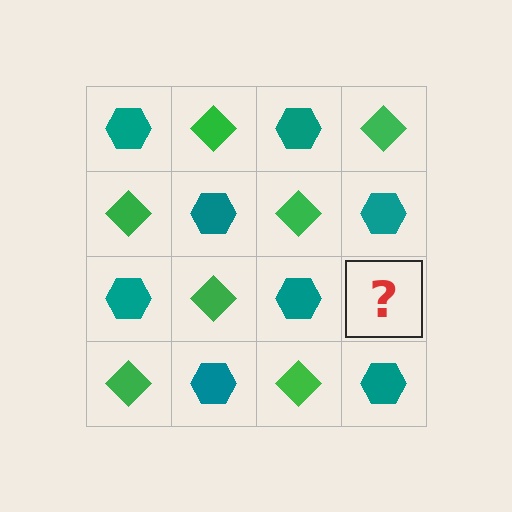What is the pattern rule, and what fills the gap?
The rule is that it alternates teal hexagon and green diamond in a checkerboard pattern. The gap should be filled with a green diamond.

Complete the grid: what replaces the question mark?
The question mark should be replaced with a green diamond.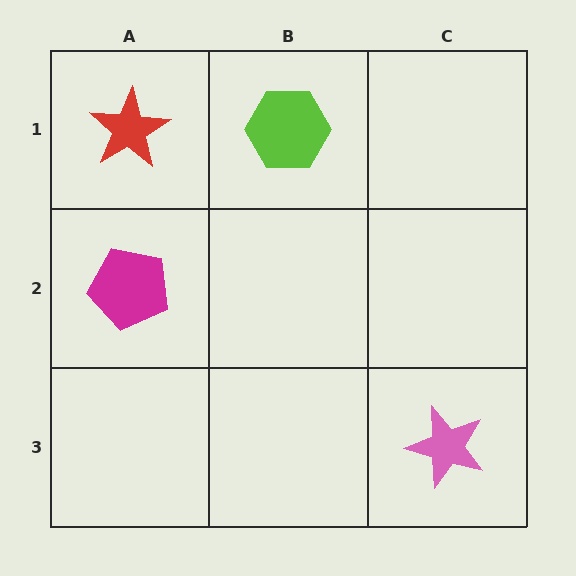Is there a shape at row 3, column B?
No, that cell is empty.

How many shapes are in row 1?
2 shapes.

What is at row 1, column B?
A lime hexagon.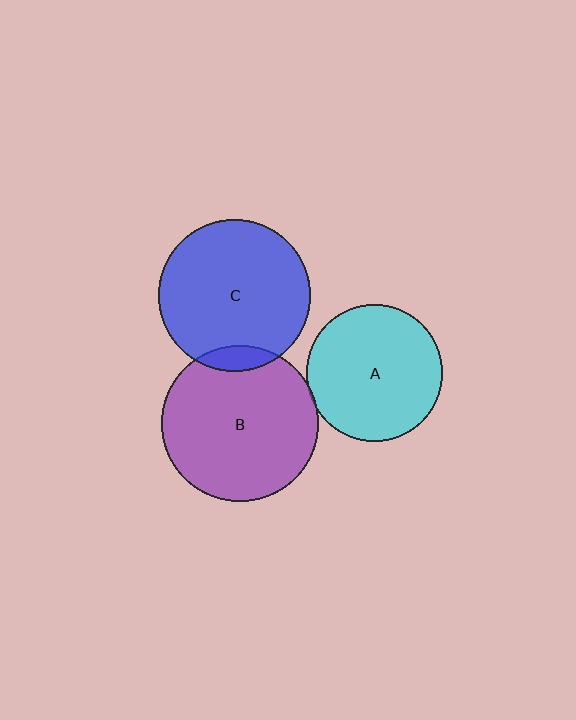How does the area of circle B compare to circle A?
Approximately 1.3 times.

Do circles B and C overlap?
Yes.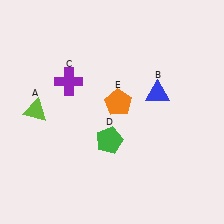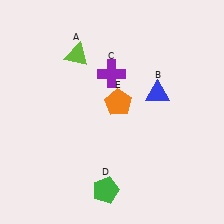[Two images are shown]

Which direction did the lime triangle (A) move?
The lime triangle (A) moved up.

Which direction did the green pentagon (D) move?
The green pentagon (D) moved down.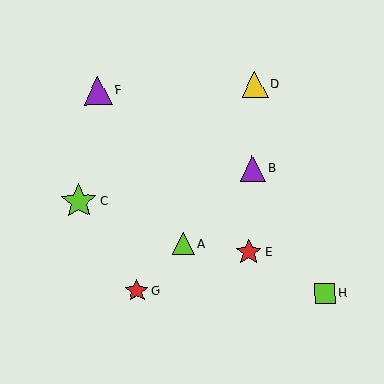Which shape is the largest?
The lime star (labeled C) is the largest.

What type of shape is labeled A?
Shape A is a lime triangle.